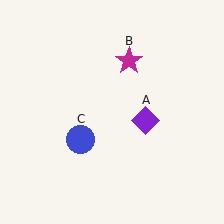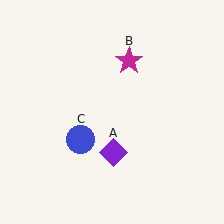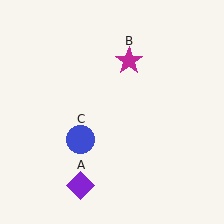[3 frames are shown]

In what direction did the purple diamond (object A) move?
The purple diamond (object A) moved down and to the left.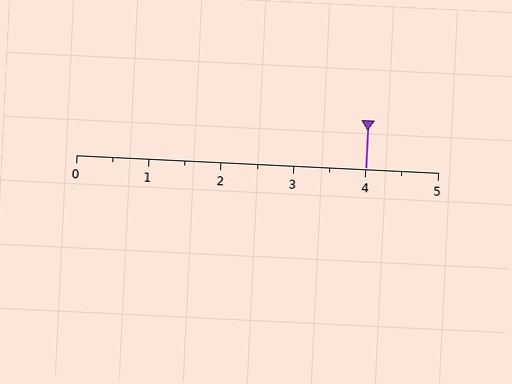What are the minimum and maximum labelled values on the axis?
The axis runs from 0 to 5.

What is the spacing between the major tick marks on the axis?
The major ticks are spaced 1 apart.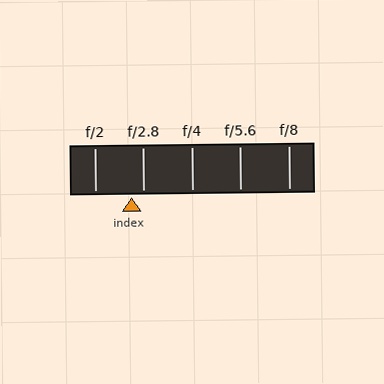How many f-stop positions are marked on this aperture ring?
There are 5 f-stop positions marked.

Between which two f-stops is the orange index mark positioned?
The index mark is between f/2 and f/2.8.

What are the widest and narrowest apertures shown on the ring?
The widest aperture shown is f/2 and the narrowest is f/8.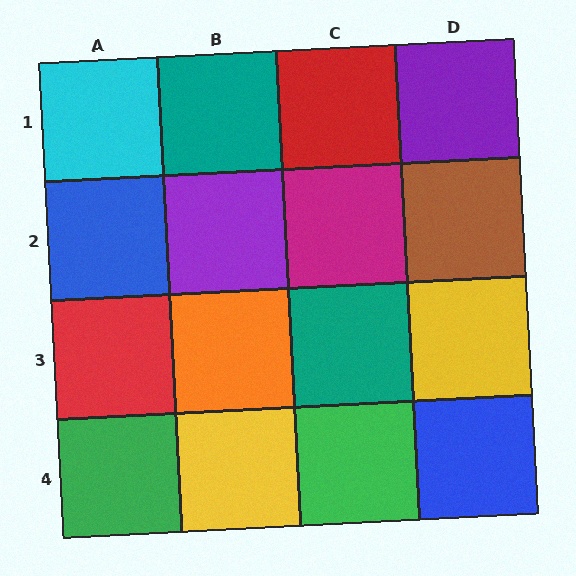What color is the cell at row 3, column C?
Teal.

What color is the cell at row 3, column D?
Yellow.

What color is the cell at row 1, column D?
Purple.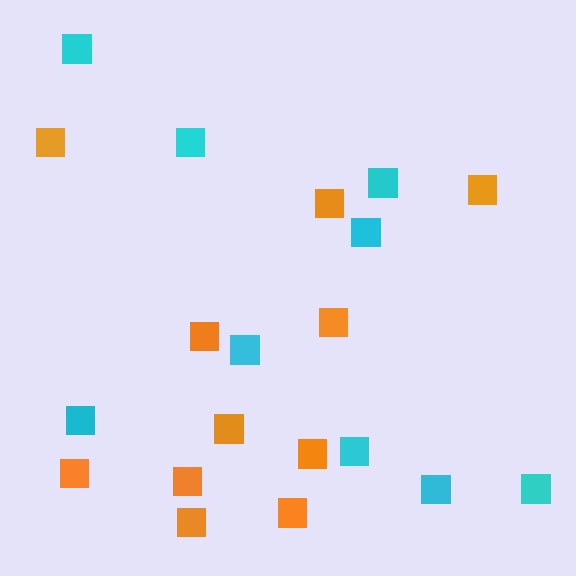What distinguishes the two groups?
There are 2 groups: one group of orange squares (11) and one group of cyan squares (9).